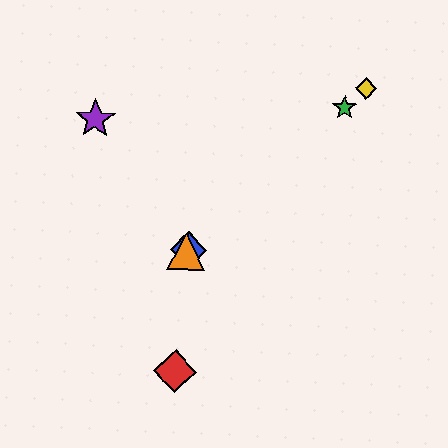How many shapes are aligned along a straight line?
4 shapes (the blue diamond, the green star, the yellow diamond, the orange triangle) are aligned along a straight line.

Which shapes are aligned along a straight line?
The blue diamond, the green star, the yellow diamond, the orange triangle are aligned along a straight line.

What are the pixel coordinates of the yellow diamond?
The yellow diamond is at (366, 88).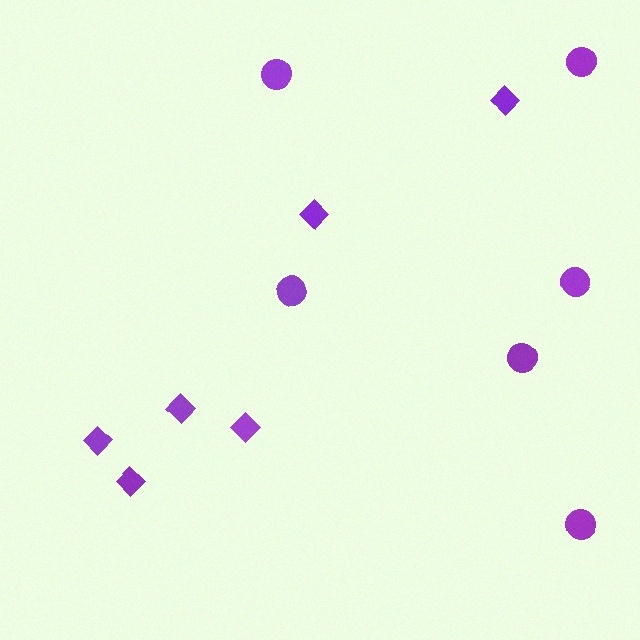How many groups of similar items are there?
There are 2 groups: one group of circles (6) and one group of diamonds (6).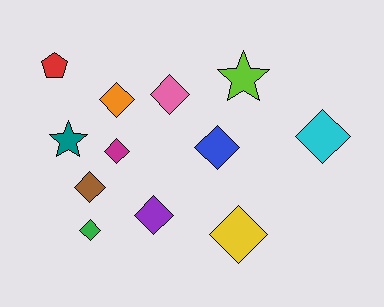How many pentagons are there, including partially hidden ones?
There is 1 pentagon.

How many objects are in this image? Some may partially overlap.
There are 12 objects.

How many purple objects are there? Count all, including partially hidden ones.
There is 1 purple object.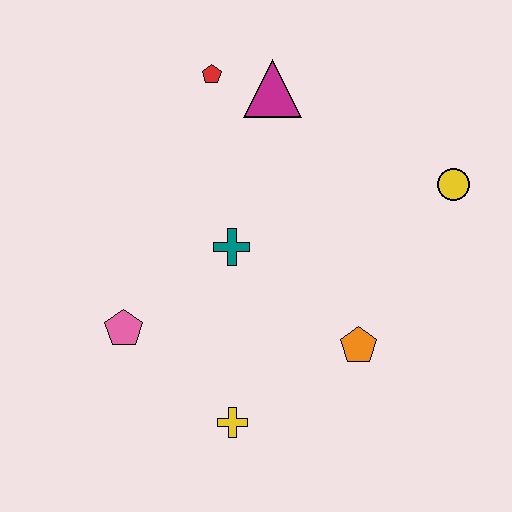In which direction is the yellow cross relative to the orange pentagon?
The yellow cross is to the left of the orange pentagon.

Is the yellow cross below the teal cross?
Yes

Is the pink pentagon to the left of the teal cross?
Yes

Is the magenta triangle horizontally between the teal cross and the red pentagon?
No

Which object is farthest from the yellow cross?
The red pentagon is farthest from the yellow cross.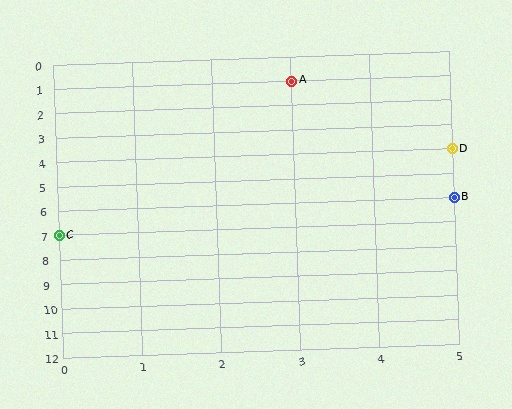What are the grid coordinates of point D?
Point D is at grid coordinates (5, 4).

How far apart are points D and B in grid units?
Points D and B are 2 rows apart.